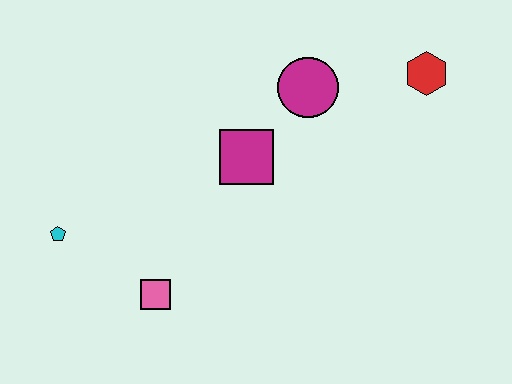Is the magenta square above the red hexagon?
No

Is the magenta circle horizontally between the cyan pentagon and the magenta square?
No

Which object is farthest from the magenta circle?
The cyan pentagon is farthest from the magenta circle.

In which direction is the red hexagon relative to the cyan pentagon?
The red hexagon is to the right of the cyan pentagon.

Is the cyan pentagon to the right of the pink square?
No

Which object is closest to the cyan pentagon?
The pink square is closest to the cyan pentagon.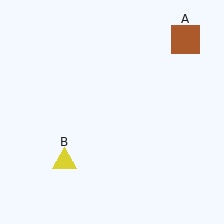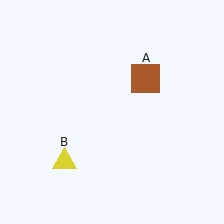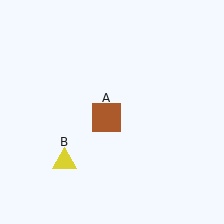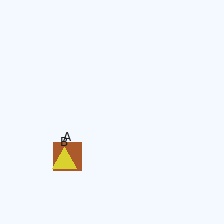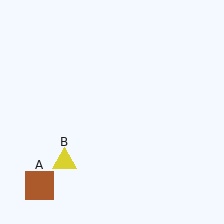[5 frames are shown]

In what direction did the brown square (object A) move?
The brown square (object A) moved down and to the left.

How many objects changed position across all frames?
1 object changed position: brown square (object A).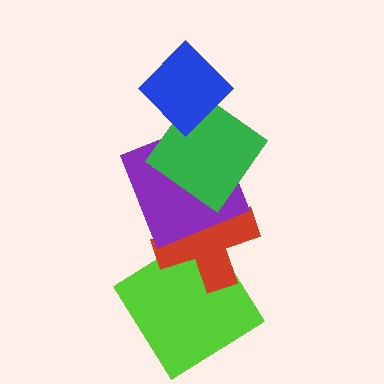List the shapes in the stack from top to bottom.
From top to bottom: the blue diamond, the green diamond, the purple square, the red cross, the lime diamond.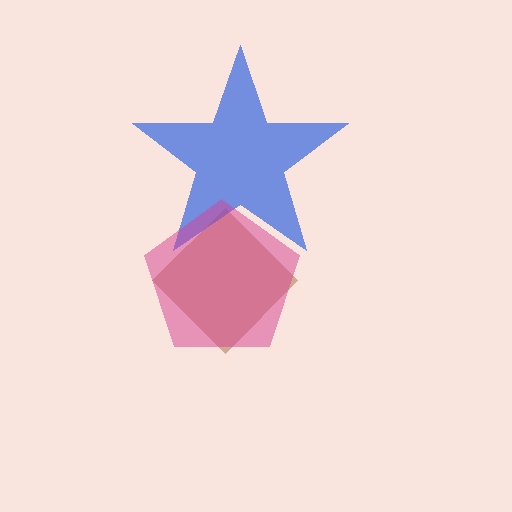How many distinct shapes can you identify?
There are 3 distinct shapes: a brown diamond, a blue star, a magenta pentagon.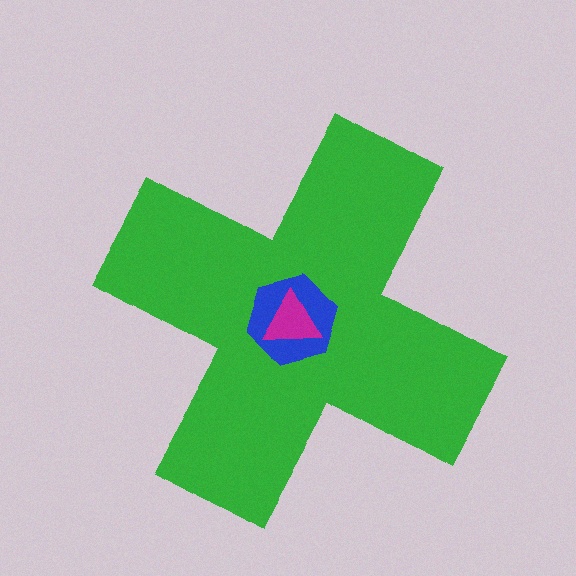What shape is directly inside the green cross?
The blue hexagon.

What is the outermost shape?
The green cross.